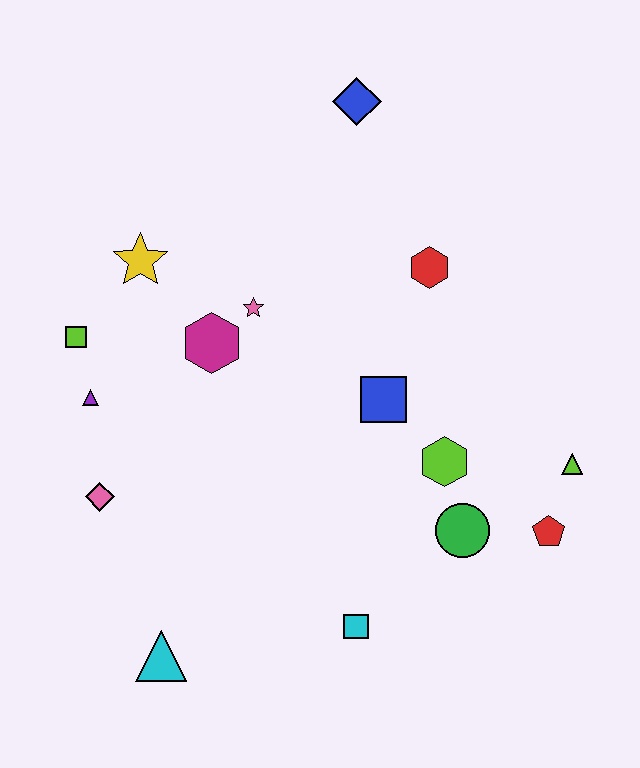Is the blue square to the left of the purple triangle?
No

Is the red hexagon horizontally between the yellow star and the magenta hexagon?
No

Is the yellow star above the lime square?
Yes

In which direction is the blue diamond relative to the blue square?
The blue diamond is above the blue square.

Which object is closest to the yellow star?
The lime square is closest to the yellow star.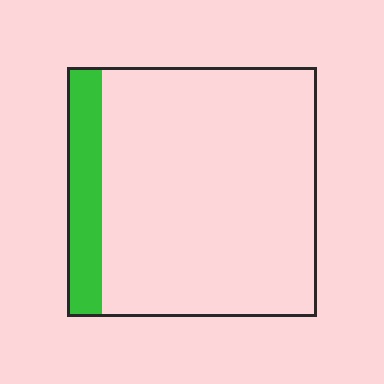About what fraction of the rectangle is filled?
About one eighth (1/8).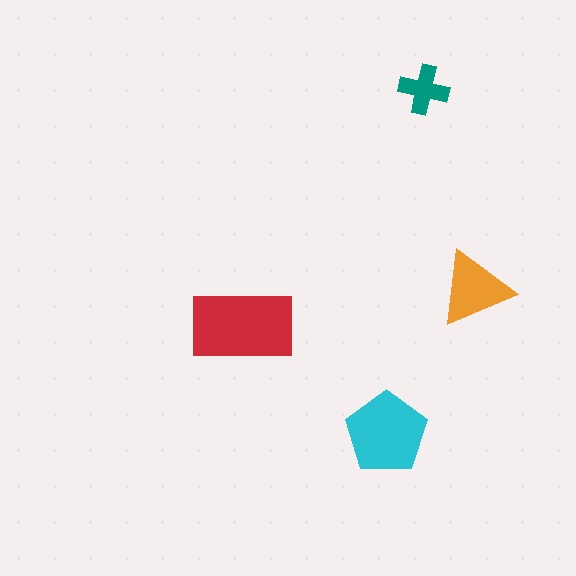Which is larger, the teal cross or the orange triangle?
The orange triangle.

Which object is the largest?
The red rectangle.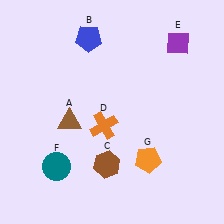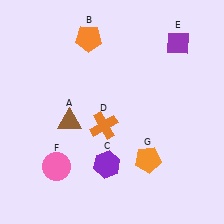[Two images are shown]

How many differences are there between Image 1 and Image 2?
There are 3 differences between the two images.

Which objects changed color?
B changed from blue to orange. C changed from brown to purple. F changed from teal to pink.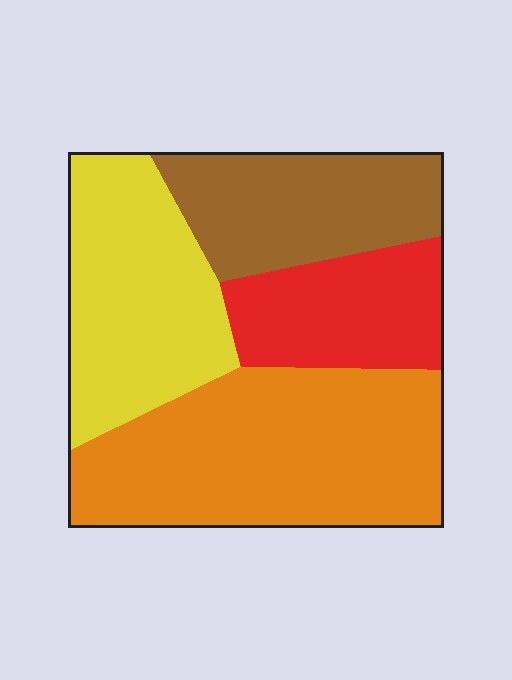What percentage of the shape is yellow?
Yellow takes up about one quarter (1/4) of the shape.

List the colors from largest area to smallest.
From largest to smallest: orange, yellow, brown, red.